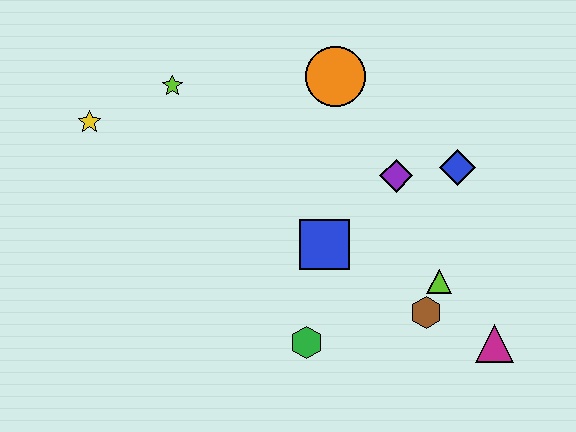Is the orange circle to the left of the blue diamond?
Yes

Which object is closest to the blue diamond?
The purple diamond is closest to the blue diamond.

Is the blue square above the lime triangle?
Yes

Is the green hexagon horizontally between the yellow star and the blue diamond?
Yes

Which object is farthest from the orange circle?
The magenta triangle is farthest from the orange circle.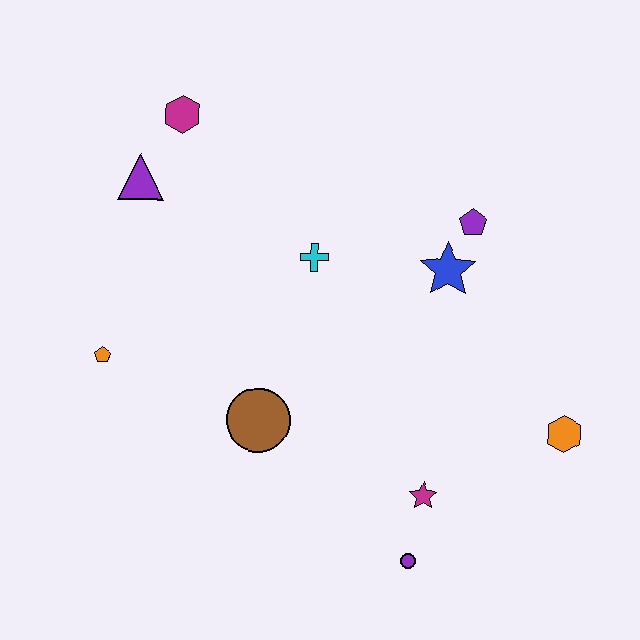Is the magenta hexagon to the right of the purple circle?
No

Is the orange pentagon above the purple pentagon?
No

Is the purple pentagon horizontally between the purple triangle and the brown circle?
No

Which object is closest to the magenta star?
The purple circle is closest to the magenta star.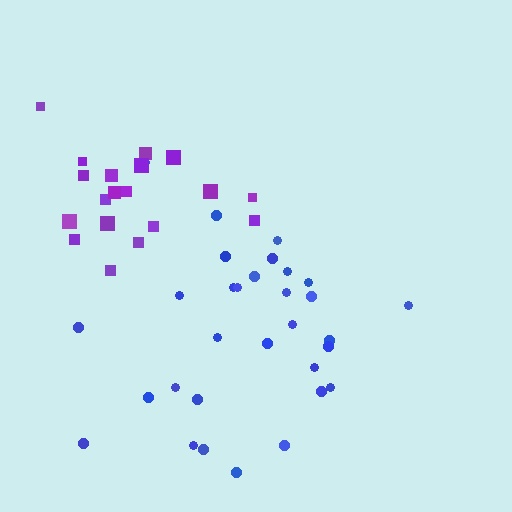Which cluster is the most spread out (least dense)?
Blue.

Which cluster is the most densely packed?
Purple.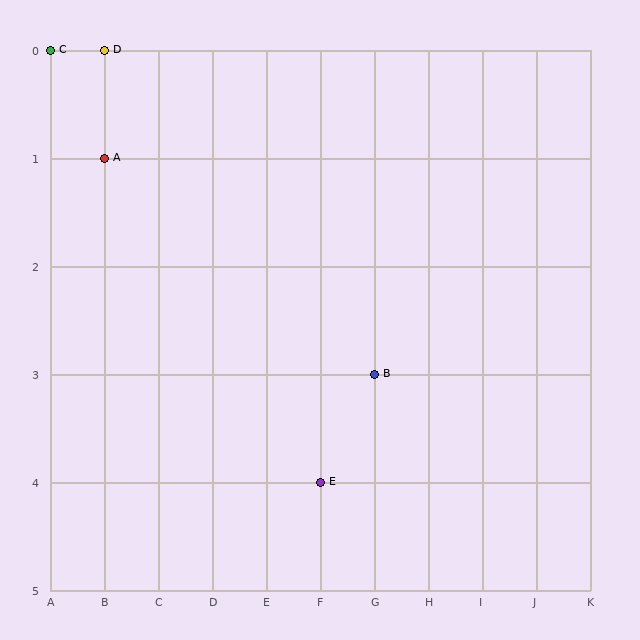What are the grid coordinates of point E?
Point E is at grid coordinates (F, 4).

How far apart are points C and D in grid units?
Points C and D are 1 column apart.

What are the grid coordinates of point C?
Point C is at grid coordinates (A, 0).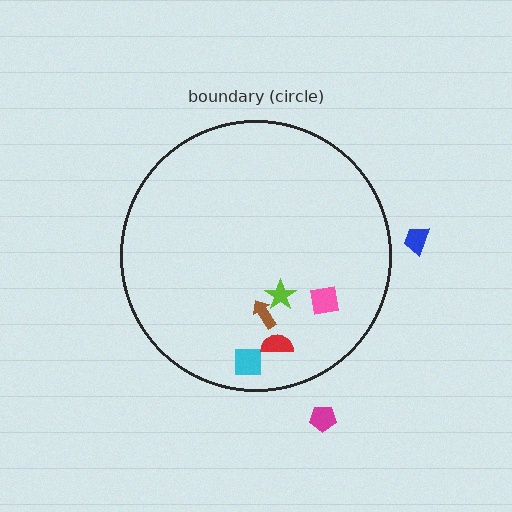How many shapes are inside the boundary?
5 inside, 2 outside.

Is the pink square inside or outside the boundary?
Inside.